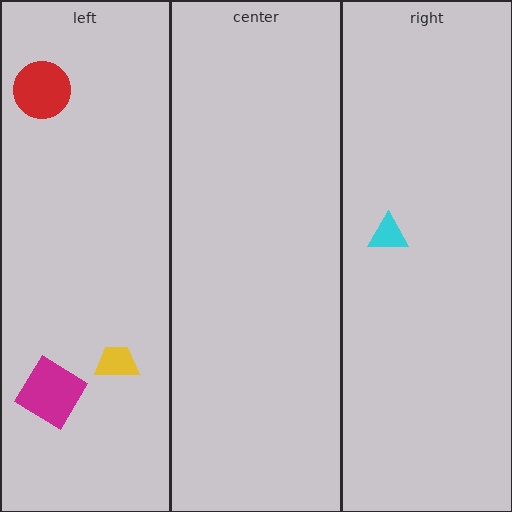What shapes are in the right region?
The cyan triangle.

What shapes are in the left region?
The magenta diamond, the yellow trapezoid, the red circle.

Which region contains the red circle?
The left region.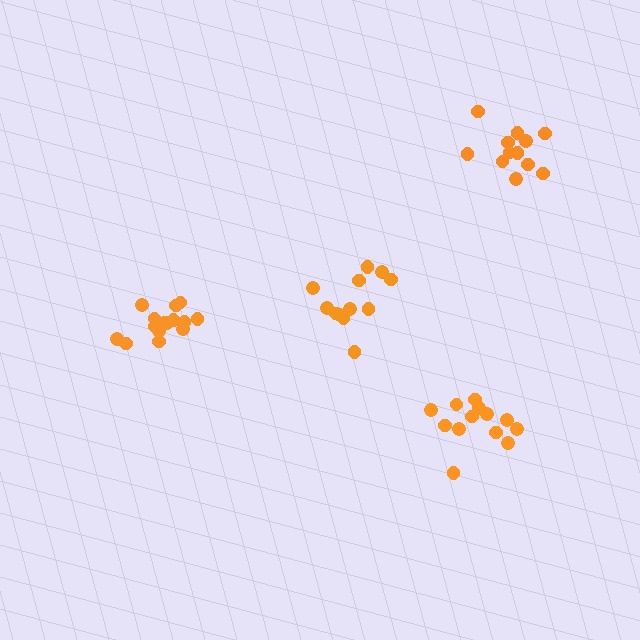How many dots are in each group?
Group 1: 12 dots, Group 2: 15 dots, Group 3: 12 dots, Group 4: 13 dots (52 total).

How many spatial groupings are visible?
There are 4 spatial groupings.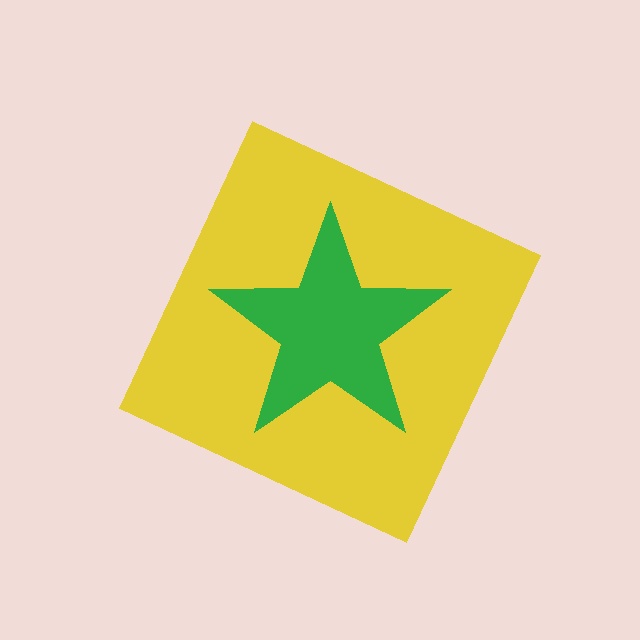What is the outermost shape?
The yellow diamond.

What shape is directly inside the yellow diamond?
The green star.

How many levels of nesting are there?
2.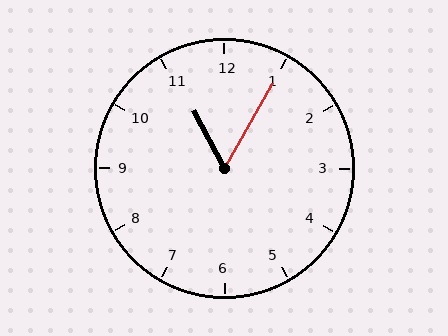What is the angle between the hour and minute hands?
Approximately 58 degrees.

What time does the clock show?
11:05.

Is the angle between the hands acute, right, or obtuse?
It is acute.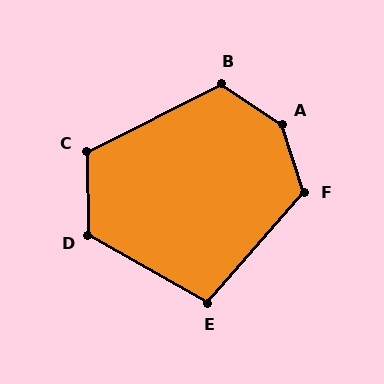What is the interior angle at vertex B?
Approximately 119 degrees (obtuse).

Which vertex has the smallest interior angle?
E, at approximately 101 degrees.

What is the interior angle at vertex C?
Approximately 116 degrees (obtuse).